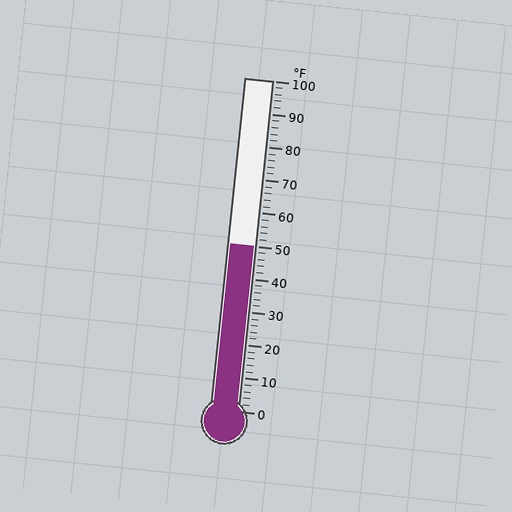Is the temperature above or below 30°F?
The temperature is above 30°F.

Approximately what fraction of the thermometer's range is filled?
The thermometer is filled to approximately 50% of its range.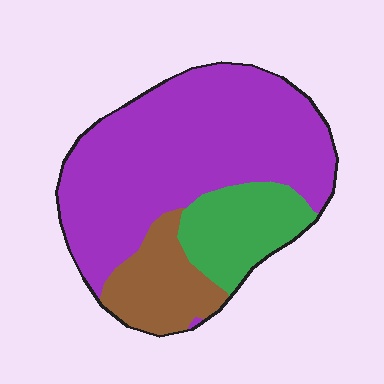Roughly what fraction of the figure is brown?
Brown covers around 15% of the figure.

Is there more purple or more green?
Purple.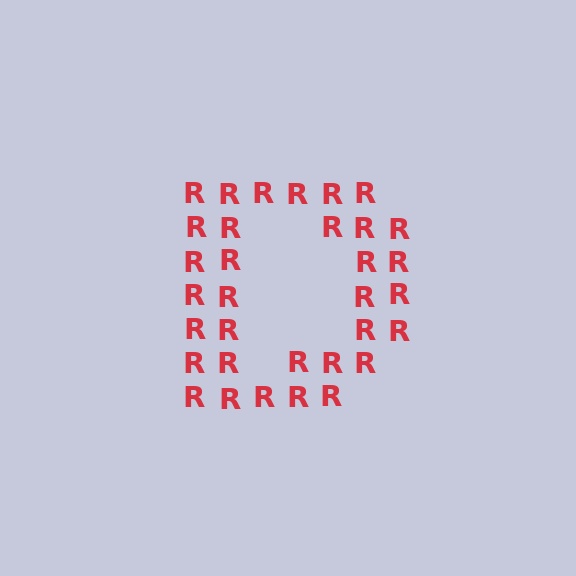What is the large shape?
The large shape is the letter D.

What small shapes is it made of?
It is made of small letter R's.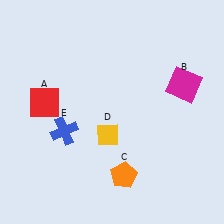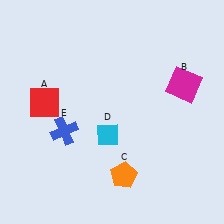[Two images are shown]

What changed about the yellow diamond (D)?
In Image 1, D is yellow. In Image 2, it changed to cyan.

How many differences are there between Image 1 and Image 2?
There is 1 difference between the two images.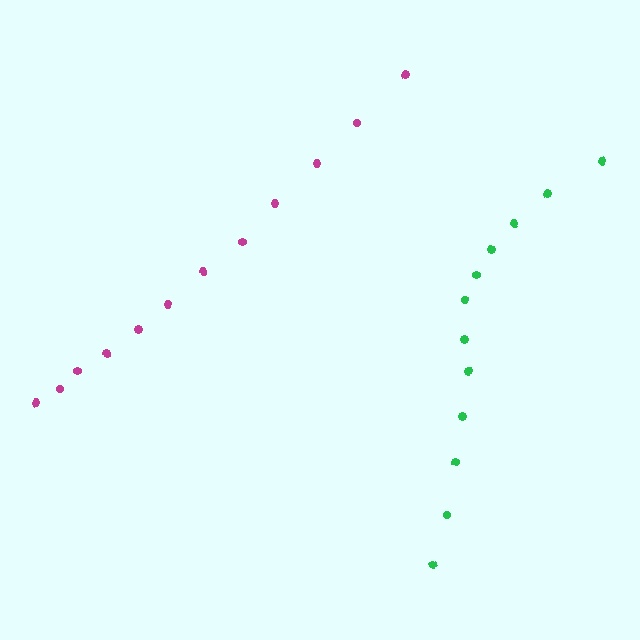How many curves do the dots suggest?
There are 2 distinct paths.